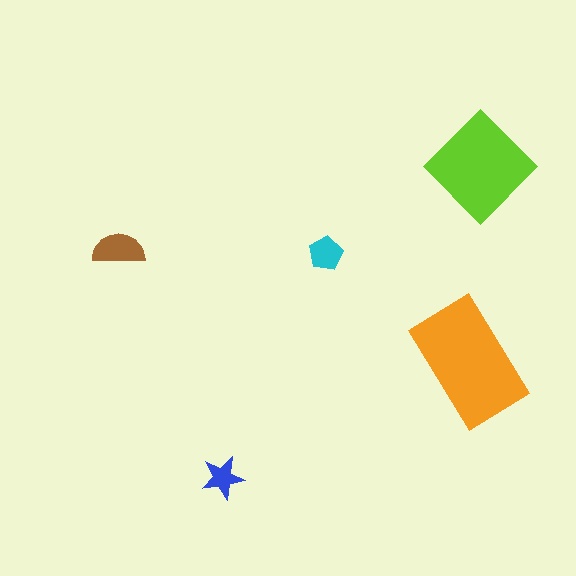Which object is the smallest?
The blue star.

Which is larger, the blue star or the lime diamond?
The lime diamond.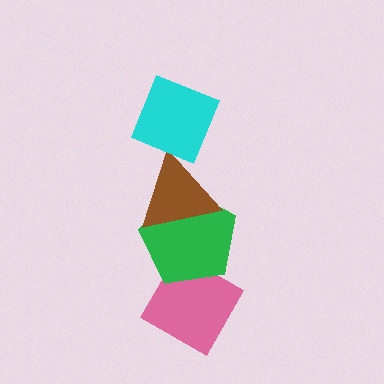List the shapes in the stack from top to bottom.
From top to bottom: the cyan diamond, the brown triangle, the green pentagon, the pink diamond.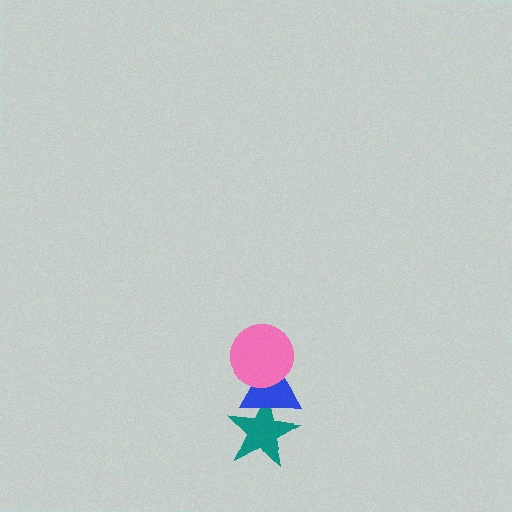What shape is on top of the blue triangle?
The pink circle is on top of the blue triangle.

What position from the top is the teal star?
The teal star is 3rd from the top.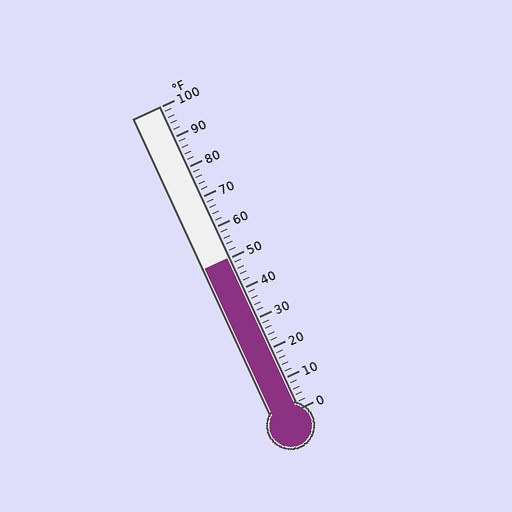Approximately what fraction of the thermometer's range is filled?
The thermometer is filled to approximately 50% of its range.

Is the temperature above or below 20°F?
The temperature is above 20°F.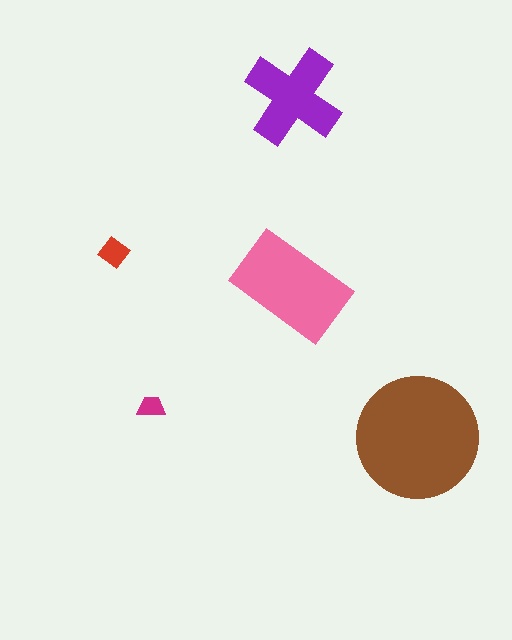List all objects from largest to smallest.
The brown circle, the pink rectangle, the purple cross, the red diamond, the magenta trapezoid.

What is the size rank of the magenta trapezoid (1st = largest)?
5th.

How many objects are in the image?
There are 5 objects in the image.